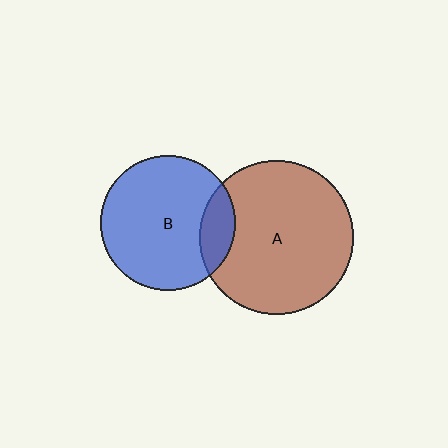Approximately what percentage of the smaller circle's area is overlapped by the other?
Approximately 15%.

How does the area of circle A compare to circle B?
Approximately 1.3 times.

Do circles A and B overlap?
Yes.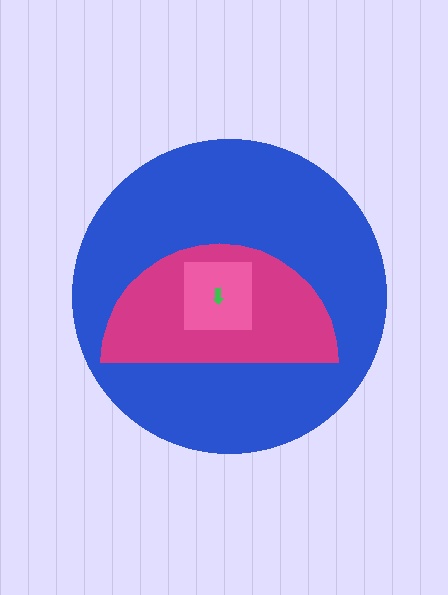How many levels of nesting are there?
4.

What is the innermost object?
The green arrow.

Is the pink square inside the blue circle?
Yes.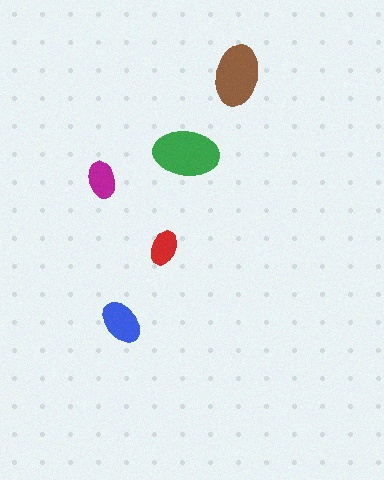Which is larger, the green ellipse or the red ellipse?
The green one.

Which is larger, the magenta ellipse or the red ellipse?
The magenta one.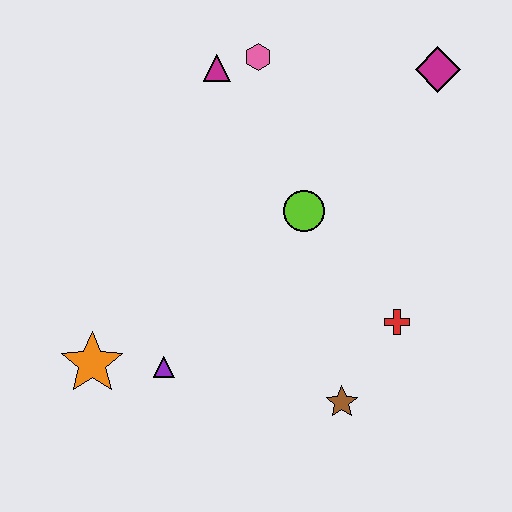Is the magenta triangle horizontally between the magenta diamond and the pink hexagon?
No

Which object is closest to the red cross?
The brown star is closest to the red cross.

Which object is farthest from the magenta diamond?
The orange star is farthest from the magenta diamond.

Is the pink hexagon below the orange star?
No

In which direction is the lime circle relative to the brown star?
The lime circle is above the brown star.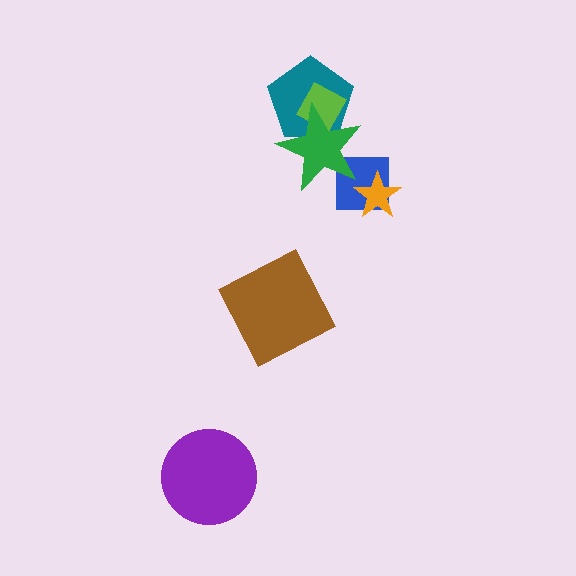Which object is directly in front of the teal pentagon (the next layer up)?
The lime diamond is directly in front of the teal pentagon.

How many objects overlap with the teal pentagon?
2 objects overlap with the teal pentagon.